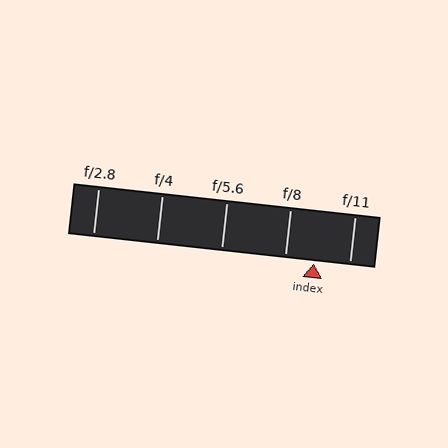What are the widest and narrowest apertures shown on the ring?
The widest aperture shown is f/2.8 and the narrowest is f/11.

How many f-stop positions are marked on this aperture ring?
There are 5 f-stop positions marked.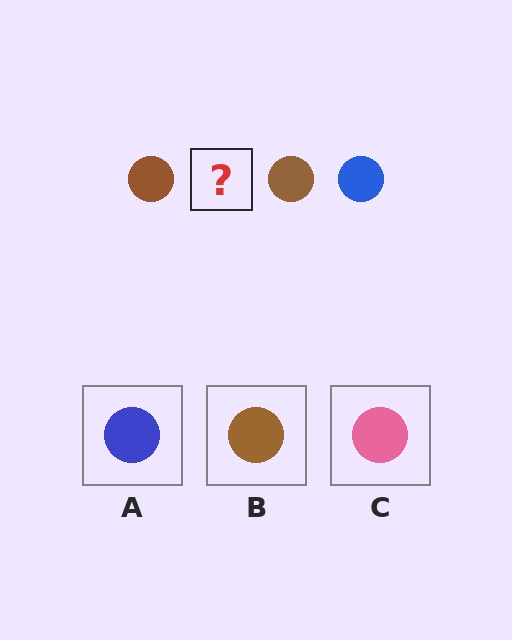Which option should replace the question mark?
Option A.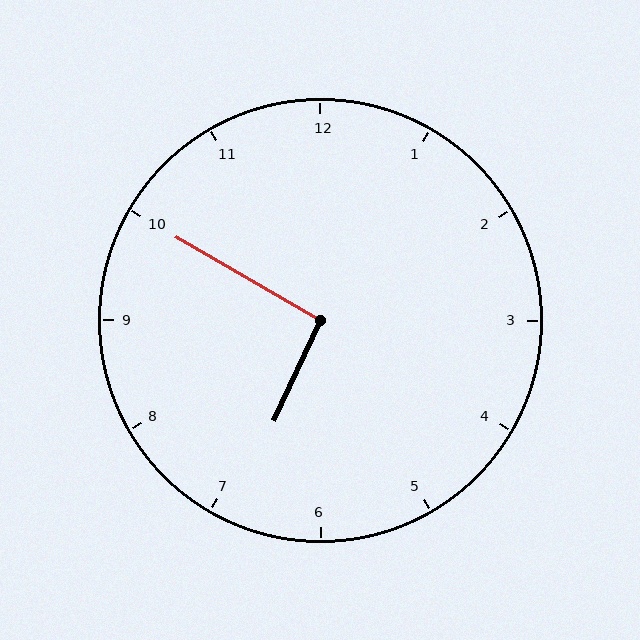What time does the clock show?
6:50.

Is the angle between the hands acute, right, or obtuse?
It is right.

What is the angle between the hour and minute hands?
Approximately 95 degrees.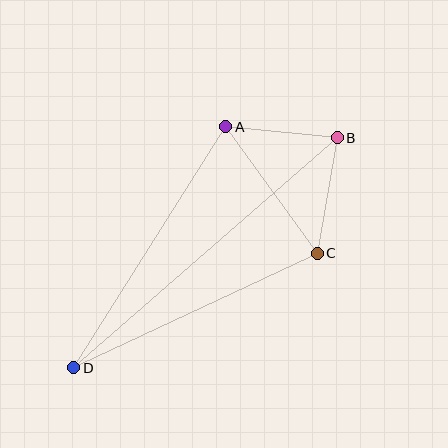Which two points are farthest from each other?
Points B and D are farthest from each other.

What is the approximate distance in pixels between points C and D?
The distance between C and D is approximately 269 pixels.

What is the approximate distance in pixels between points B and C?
The distance between B and C is approximately 117 pixels.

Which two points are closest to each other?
Points A and B are closest to each other.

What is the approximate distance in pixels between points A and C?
The distance between A and C is approximately 156 pixels.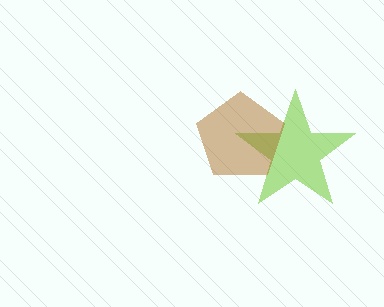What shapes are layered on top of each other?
The layered shapes are: a lime star, a brown pentagon.